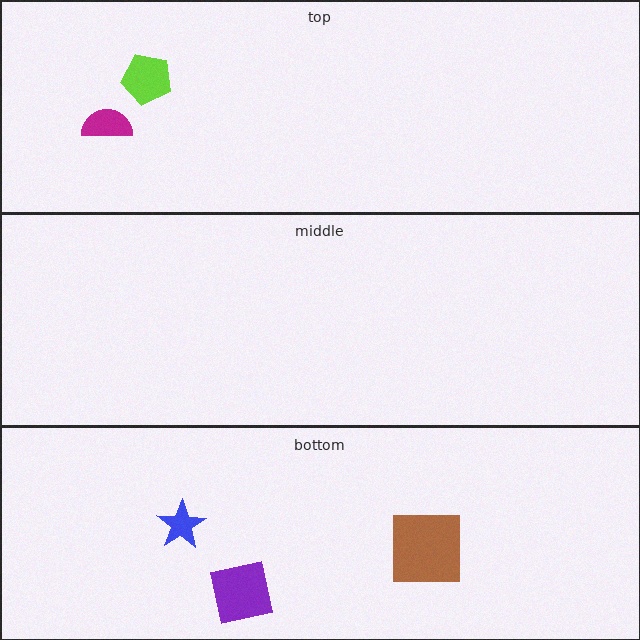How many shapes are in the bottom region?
3.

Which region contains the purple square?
The bottom region.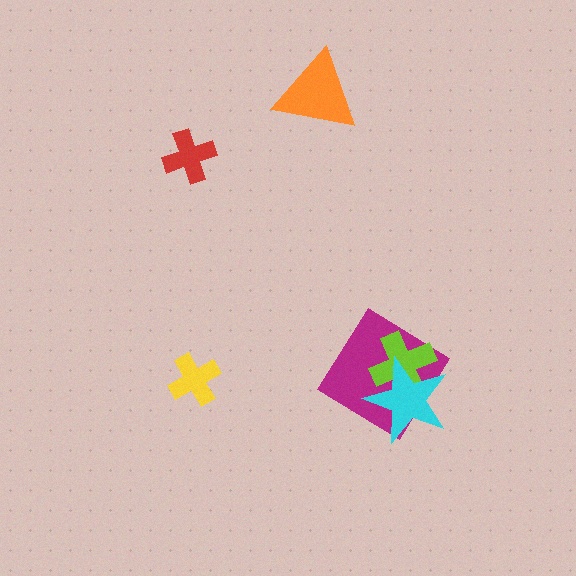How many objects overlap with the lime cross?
2 objects overlap with the lime cross.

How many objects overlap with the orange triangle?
0 objects overlap with the orange triangle.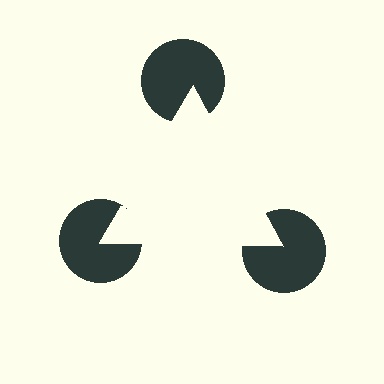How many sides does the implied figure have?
3 sides.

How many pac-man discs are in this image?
There are 3 — one at each vertex of the illusory triangle.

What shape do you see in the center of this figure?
An illusory triangle — its edges are inferred from the aligned wedge cuts in the pac-man discs, not physically drawn.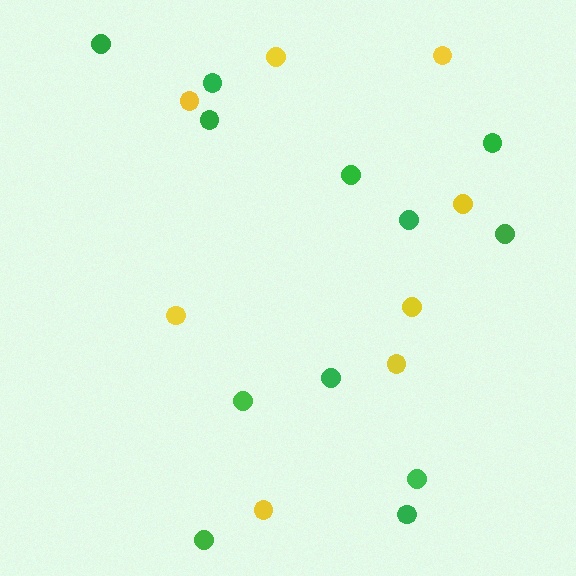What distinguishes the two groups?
There are 2 groups: one group of green circles (12) and one group of yellow circles (8).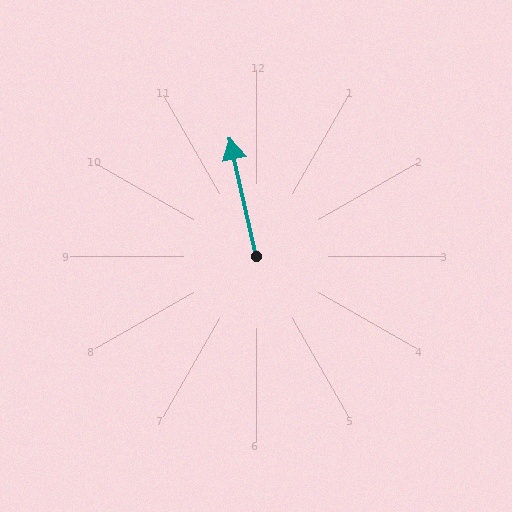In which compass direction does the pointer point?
North.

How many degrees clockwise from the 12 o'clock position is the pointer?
Approximately 347 degrees.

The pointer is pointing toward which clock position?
Roughly 12 o'clock.